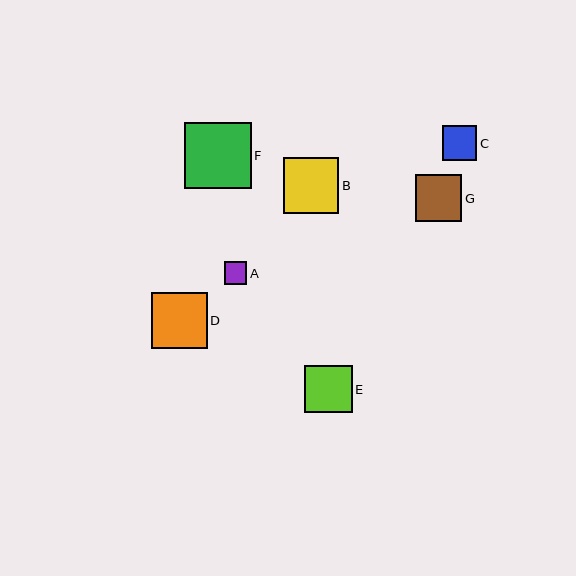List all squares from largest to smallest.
From largest to smallest: F, D, B, E, G, C, A.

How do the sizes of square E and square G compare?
Square E and square G are approximately the same size.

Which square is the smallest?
Square A is the smallest with a size of approximately 23 pixels.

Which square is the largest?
Square F is the largest with a size of approximately 67 pixels.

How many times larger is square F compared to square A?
Square F is approximately 2.9 times the size of square A.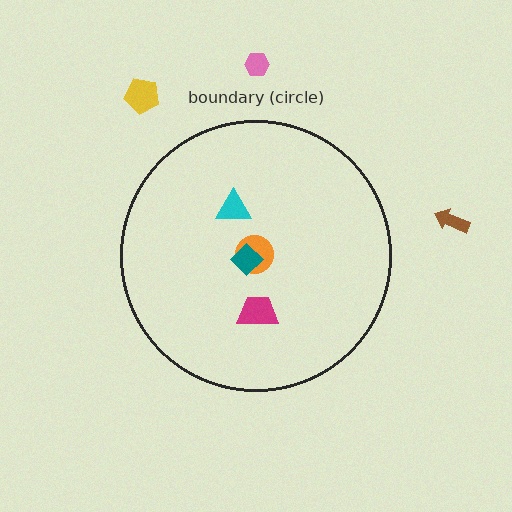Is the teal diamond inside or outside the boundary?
Inside.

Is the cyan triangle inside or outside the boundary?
Inside.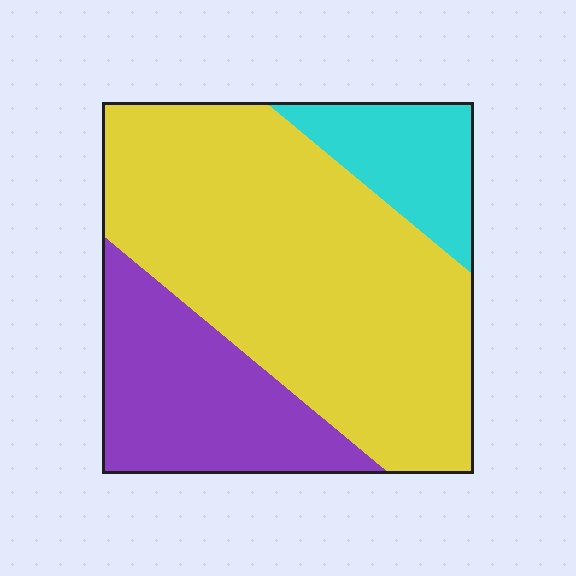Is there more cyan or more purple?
Purple.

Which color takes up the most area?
Yellow, at roughly 60%.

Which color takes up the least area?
Cyan, at roughly 15%.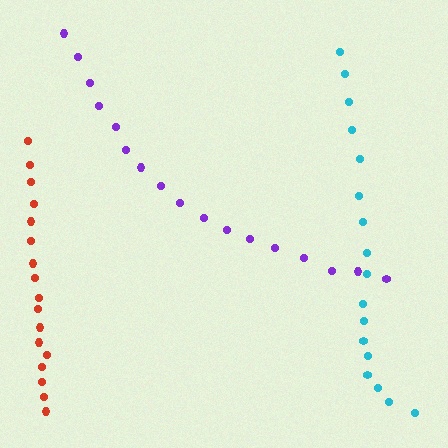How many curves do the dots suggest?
There are 3 distinct paths.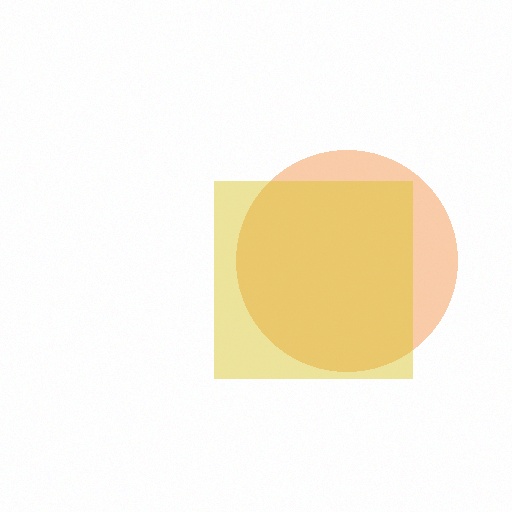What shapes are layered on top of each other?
The layered shapes are: an orange circle, a yellow square.